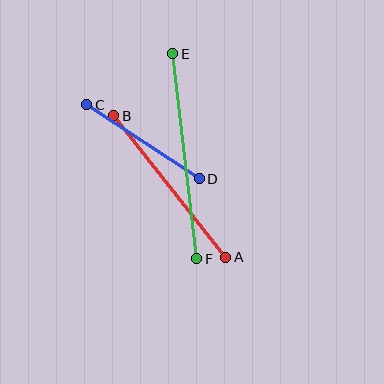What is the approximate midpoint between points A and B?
The midpoint is at approximately (170, 186) pixels.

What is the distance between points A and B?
The distance is approximately 180 pixels.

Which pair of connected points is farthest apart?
Points E and F are farthest apart.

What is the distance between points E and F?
The distance is approximately 207 pixels.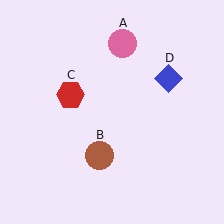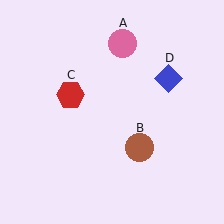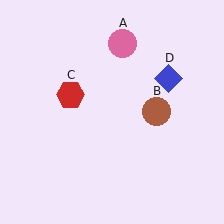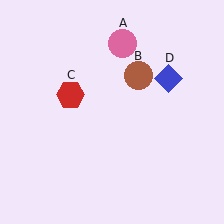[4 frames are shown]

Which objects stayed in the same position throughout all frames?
Pink circle (object A) and red hexagon (object C) and blue diamond (object D) remained stationary.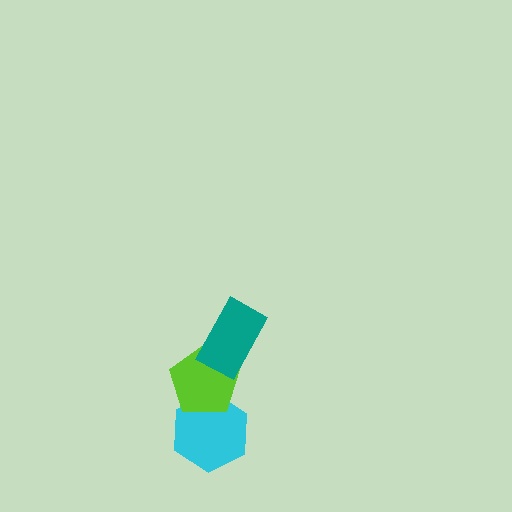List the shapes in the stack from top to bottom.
From top to bottom: the teal rectangle, the lime pentagon, the cyan hexagon.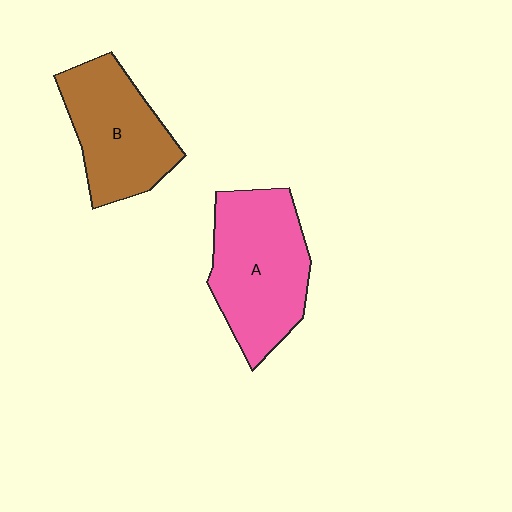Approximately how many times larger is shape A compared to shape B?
Approximately 1.2 times.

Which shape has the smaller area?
Shape B (brown).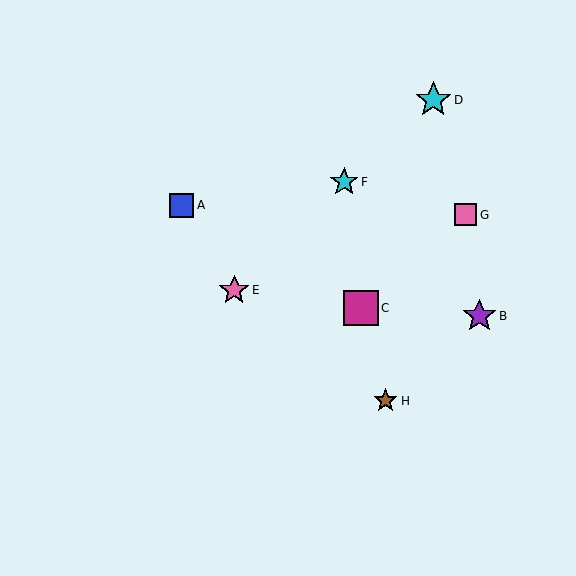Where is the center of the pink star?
The center of the pink star is at (234, 290).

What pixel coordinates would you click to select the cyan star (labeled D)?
Click at (433, 100) to select the cyan star D.